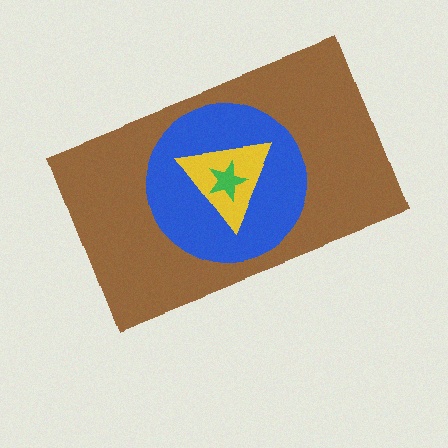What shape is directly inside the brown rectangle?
The blue circle.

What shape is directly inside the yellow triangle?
The green star.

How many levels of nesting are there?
4.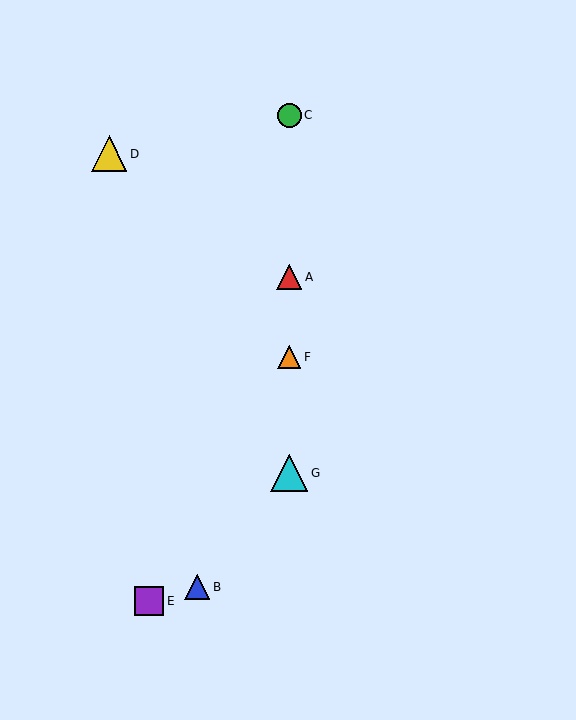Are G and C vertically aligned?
Yes, both are at x≈289.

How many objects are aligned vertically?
4 objects (A, C, F, G) are aligned vertically.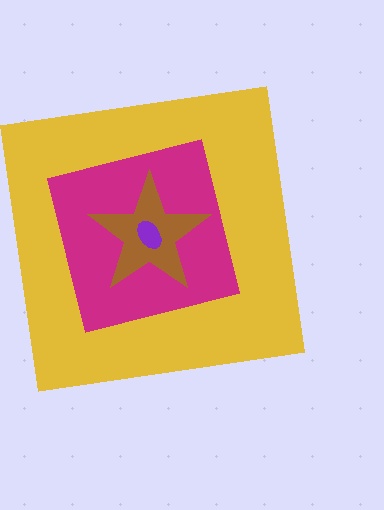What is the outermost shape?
The yellow square.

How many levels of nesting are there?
4.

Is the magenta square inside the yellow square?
Yes.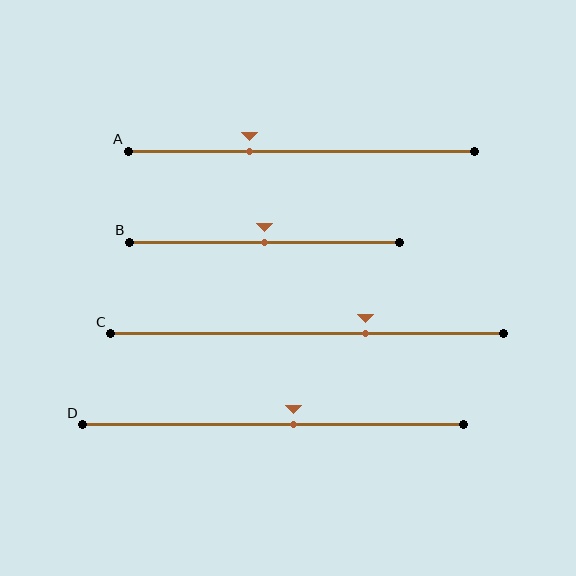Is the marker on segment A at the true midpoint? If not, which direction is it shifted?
No, the marker on segment A is shifted to the left by about 15% of the segment length.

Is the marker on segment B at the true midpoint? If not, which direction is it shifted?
Yes, the marker on segment B is at the true midpoint.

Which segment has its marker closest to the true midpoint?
Segment B has its marker closest to the true midpoint.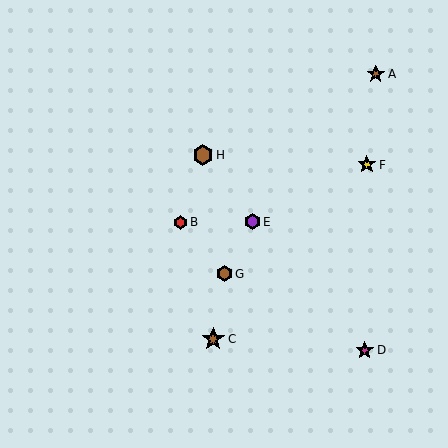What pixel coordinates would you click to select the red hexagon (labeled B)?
Click at (180, 222) to select the red hexagon B.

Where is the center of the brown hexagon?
The center of the brown hexagon is at (225, 274).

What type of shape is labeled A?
Shape A is a brown star.